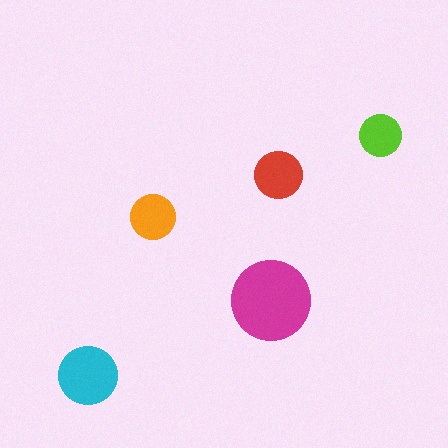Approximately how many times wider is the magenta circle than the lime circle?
About 2 times wider.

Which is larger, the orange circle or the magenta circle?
The magenta one.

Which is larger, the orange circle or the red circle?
The red one.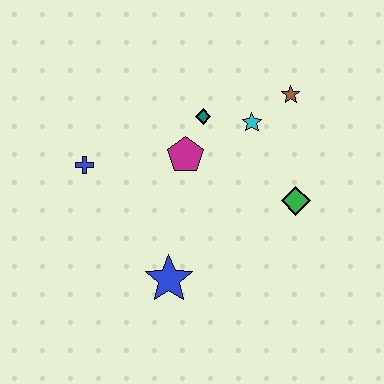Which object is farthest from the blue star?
The brown star is farthest from the blue star.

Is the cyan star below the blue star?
No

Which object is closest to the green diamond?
The cyan star is closest to the green diamond.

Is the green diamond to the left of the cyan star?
No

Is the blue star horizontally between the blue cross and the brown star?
Yes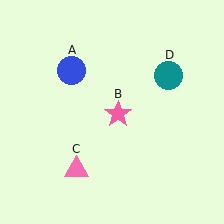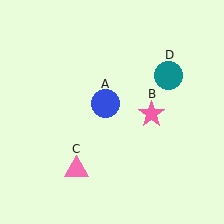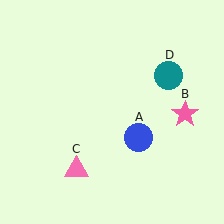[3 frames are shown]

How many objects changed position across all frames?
2 objects changed position: blue circle (object A), pink star (object B).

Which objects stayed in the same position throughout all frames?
Pink triangle (object C) and teal circle (object D) remained stationary.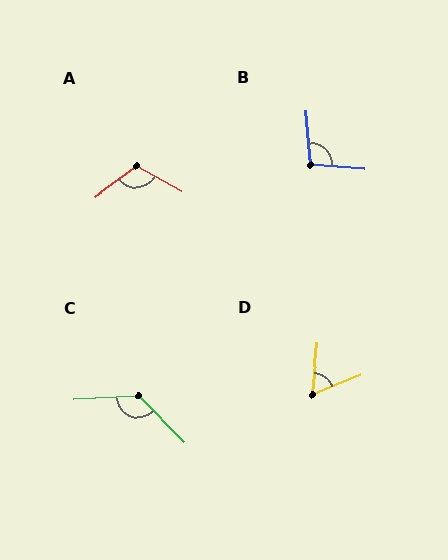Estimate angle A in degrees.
Approximately 114 degrees.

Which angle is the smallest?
D, at approximately 63 degrees.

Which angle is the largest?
C, at approximately 131 degrees.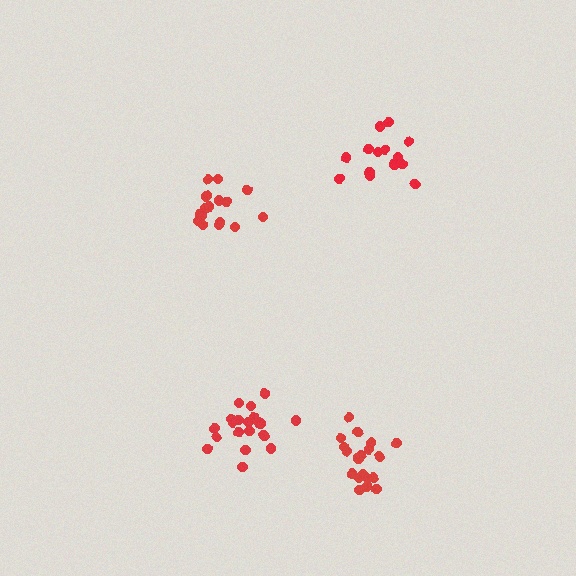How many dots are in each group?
Group 1: 16 dots, Group 2: 14 dots, Group 3: 20 dots, Group 4: 19 dots (69 total).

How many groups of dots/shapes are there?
There are 4 groups.